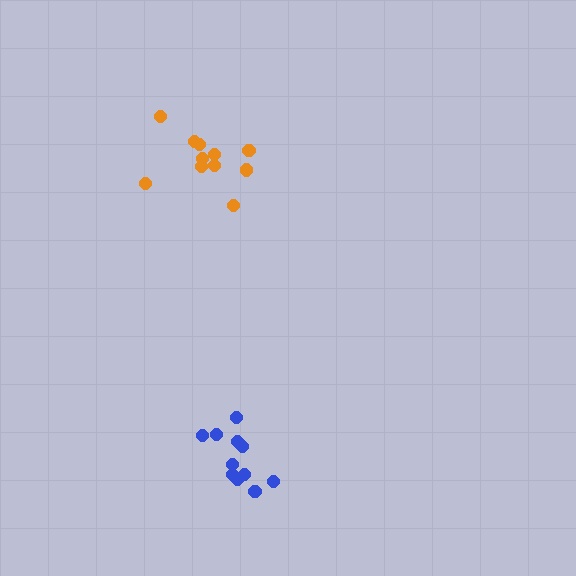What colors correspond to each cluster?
The clusters are colored: orange, blue.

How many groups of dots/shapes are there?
There are 2 groups.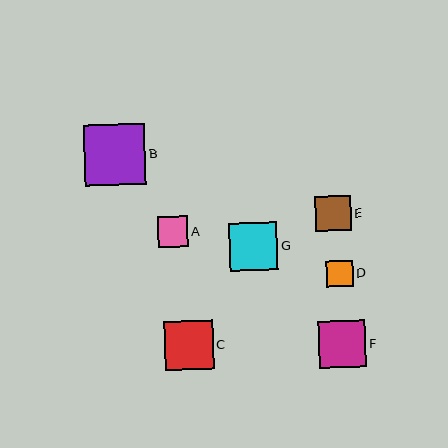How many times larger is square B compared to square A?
Square B is approximately 2.0 times the size of square A.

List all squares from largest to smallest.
From largest to smallest: B, C, G, F, E, A, D.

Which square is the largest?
Square B is the largest with a size of approximately 61 pixels.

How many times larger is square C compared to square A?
Square C is approximately 1.6 times the size of square A.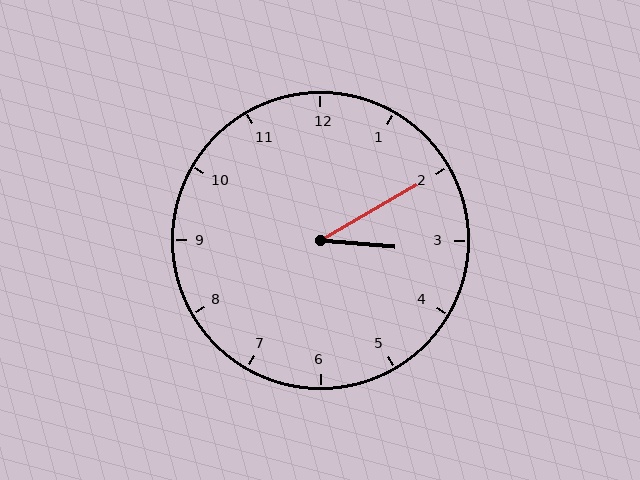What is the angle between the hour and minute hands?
Approximately 35 degrees.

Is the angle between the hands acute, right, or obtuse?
It is acute.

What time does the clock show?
3:10.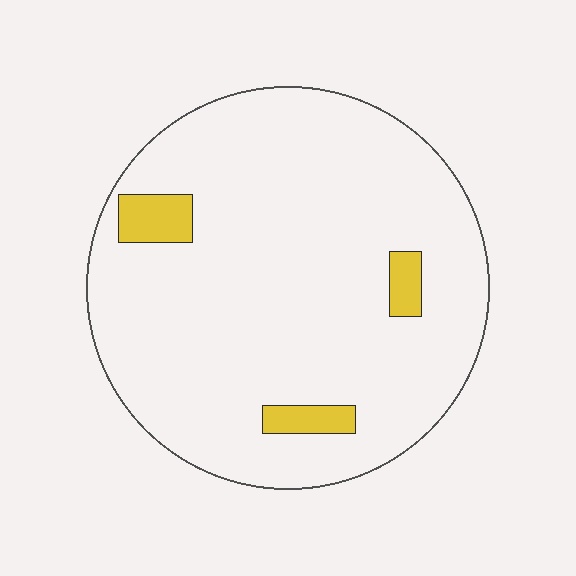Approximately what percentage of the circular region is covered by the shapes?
Approximately 5%.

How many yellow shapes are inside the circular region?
3.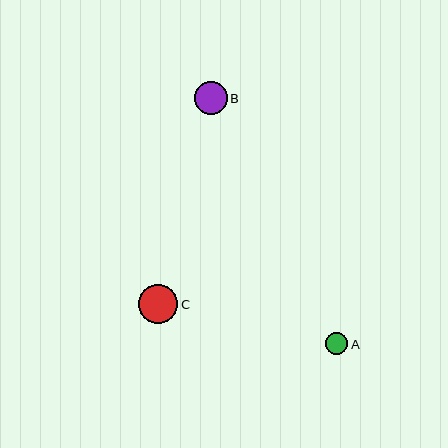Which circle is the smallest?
Circle A is the smallest with a size of approximately 22 pixels.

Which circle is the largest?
Circle C is the largest with a size of approximately 39 pixels.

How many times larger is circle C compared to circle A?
Circle C is approximately 1.8 times the size of circle A.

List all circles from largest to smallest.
From largest to smallest: C, B, A.